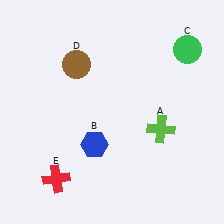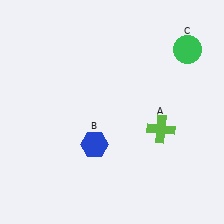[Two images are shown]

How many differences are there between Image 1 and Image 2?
There are 2 differences between the two images.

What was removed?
The brown circle (D), the red cross (E) were removed in Image 2.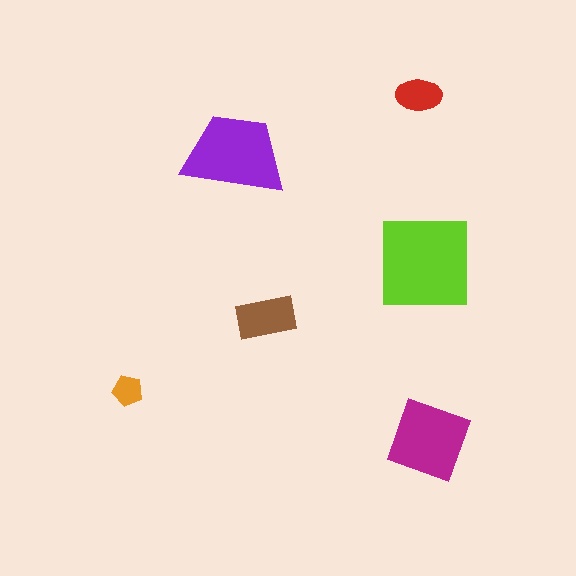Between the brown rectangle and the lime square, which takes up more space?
The lime square.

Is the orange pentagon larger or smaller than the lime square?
Smaller.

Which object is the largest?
The lime square.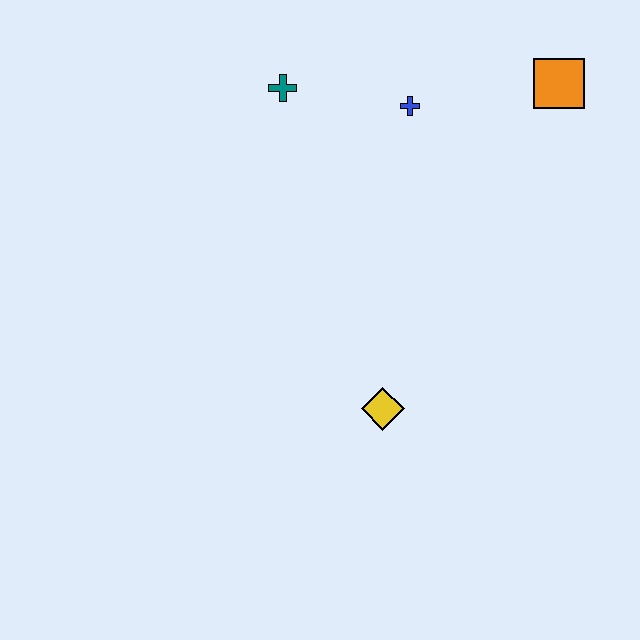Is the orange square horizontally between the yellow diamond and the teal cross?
No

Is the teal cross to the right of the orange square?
No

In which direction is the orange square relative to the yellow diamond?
The orange square is above the yellow diamond.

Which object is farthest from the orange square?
The yellow diamond is farthest from the orange square.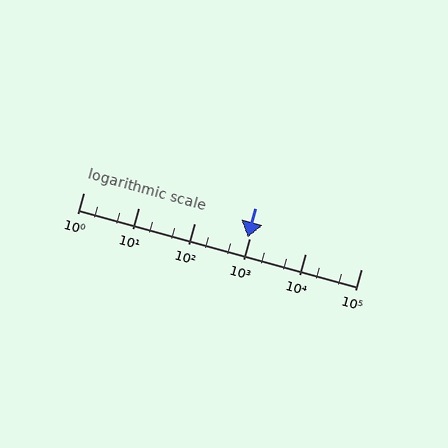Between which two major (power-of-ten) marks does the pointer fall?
The pointer is between 100 and 1000.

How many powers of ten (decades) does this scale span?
The scale spans 5 decades, from 1 to 100000.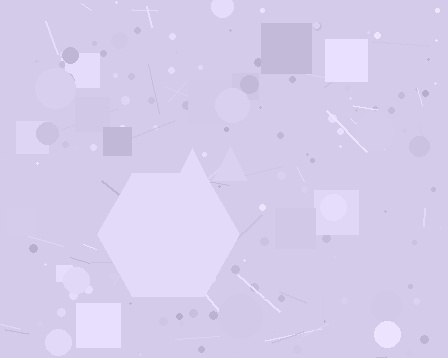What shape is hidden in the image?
A hexagon is hidden in the image.